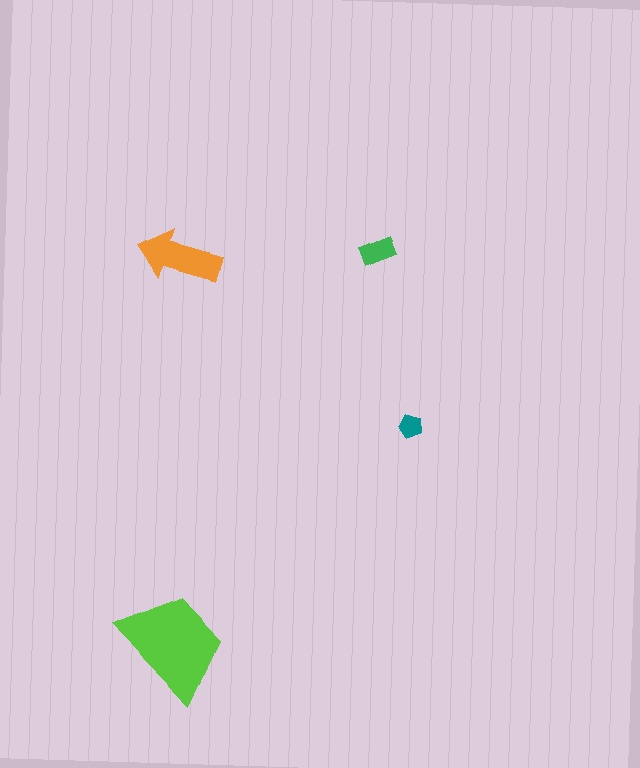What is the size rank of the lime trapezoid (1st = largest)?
1st.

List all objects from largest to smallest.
The lime trapezoid, the orange arrow, the green rectangle, the teal pentagon.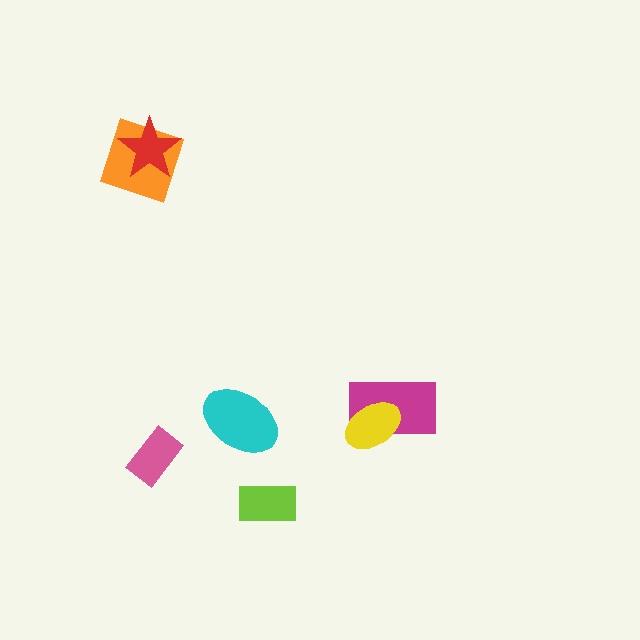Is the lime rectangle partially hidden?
No, no other shape covers it.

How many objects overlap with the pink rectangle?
0 objects overlap with the pink rectangle.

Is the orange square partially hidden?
Yes, it is partially covered by another shape.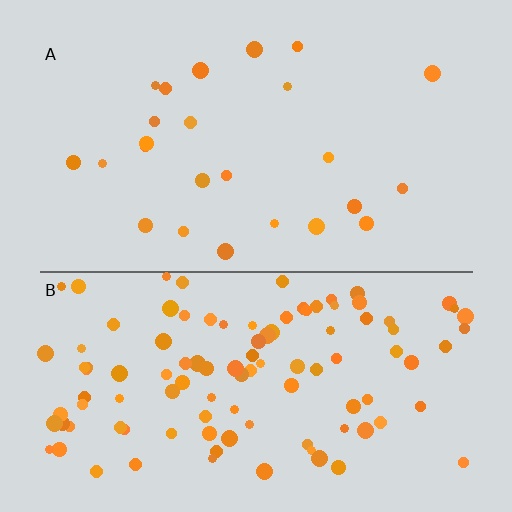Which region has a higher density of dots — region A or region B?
B (the bottom).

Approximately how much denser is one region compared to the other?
Approximately 4.3× — region B over region A.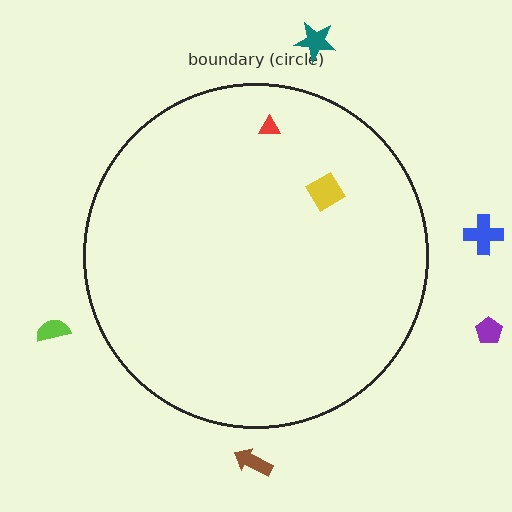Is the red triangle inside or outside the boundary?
Inside.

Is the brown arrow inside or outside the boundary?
Outside.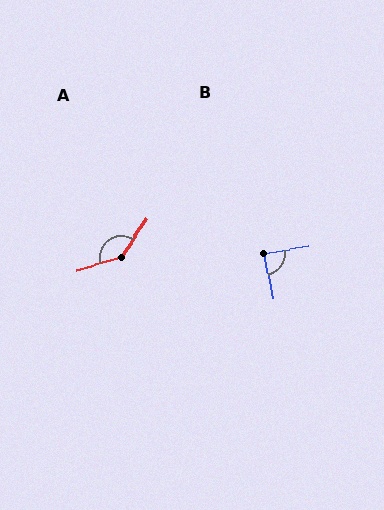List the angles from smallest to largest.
B (88°), A (140°).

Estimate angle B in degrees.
Approximately 88 degrees.